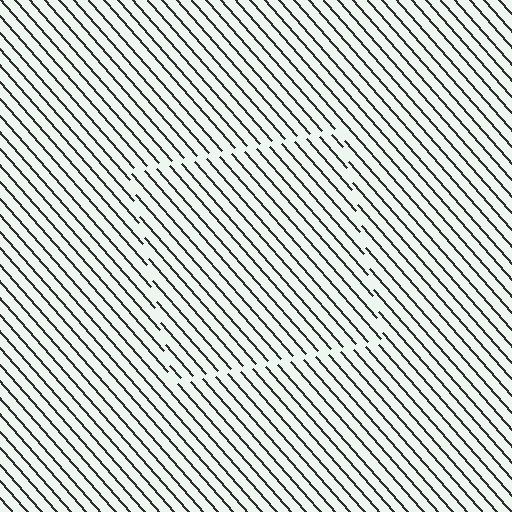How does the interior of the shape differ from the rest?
The interior of the shape contains the same grating, shifted by half a period — the contour is defined by the phase discontinuity where line-ends from the inner and outer gratings abut.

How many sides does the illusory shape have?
4 sides — the line-ends trace a square.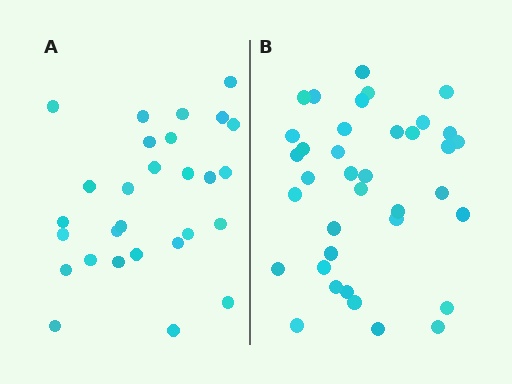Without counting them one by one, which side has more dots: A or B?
Region B (the right region) has more dots.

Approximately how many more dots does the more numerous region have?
Region B has roughly 8 or so more dots than region A.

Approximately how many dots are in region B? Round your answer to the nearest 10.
About 40 dots. (The exact count is 37, which rounds to 40.)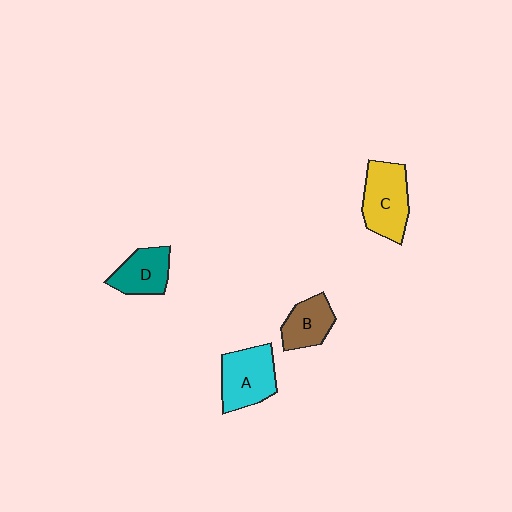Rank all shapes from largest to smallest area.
From largest to smallest: C (yellow), A (cyan), D (teal), B (brown).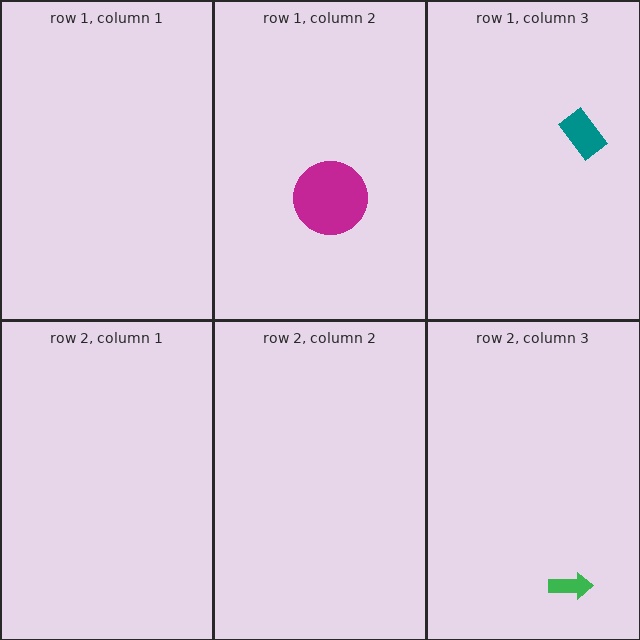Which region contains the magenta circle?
The row 1, column 2 region.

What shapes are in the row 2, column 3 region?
The green arrow.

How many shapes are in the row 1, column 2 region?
1.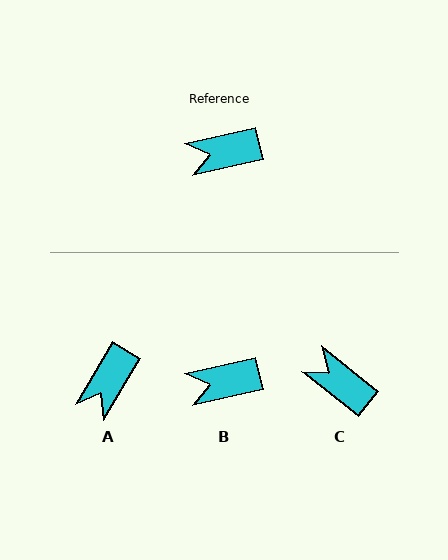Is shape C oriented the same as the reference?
No, it is off by about 51 degrees.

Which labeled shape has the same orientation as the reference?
B.